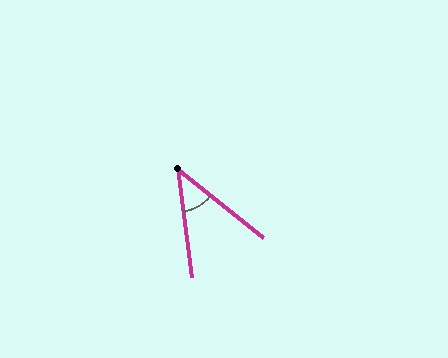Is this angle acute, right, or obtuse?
It is acute.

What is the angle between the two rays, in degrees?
Approximately 44 degrees.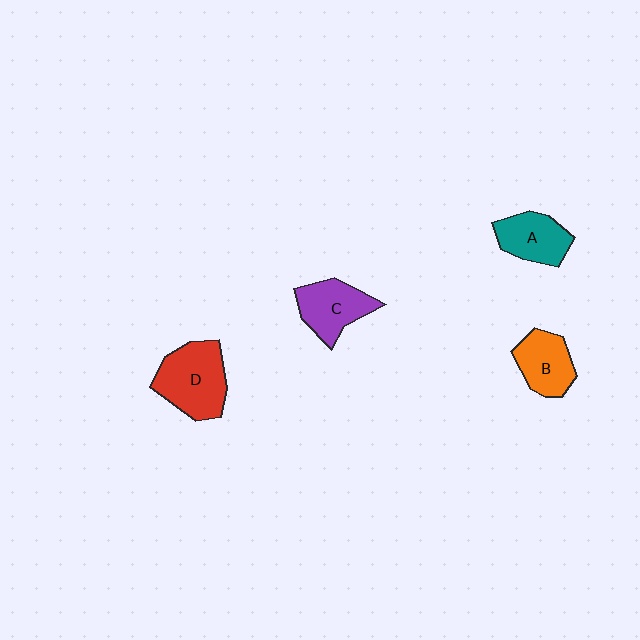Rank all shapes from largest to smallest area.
From largest to smallest: D (red), C (purple), B (orange), A (teal).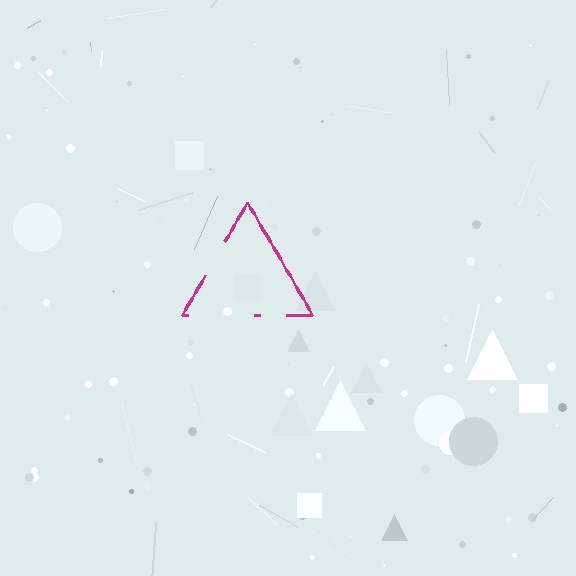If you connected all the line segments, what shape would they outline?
They would outline a triangle.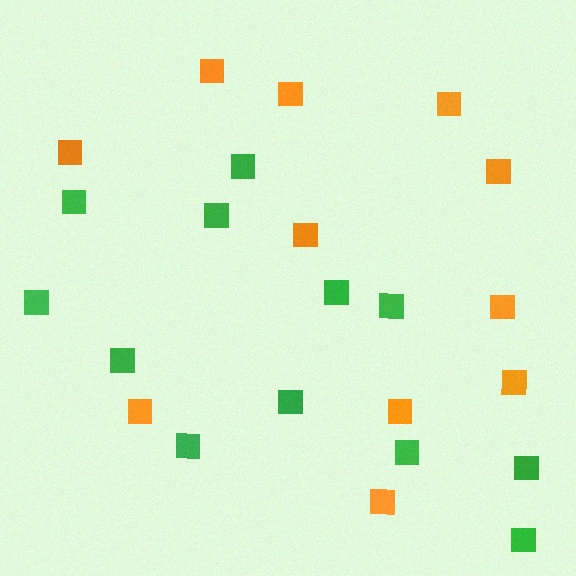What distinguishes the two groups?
There are 2 groups: one group of orange squares (11) and one group of green squares (12).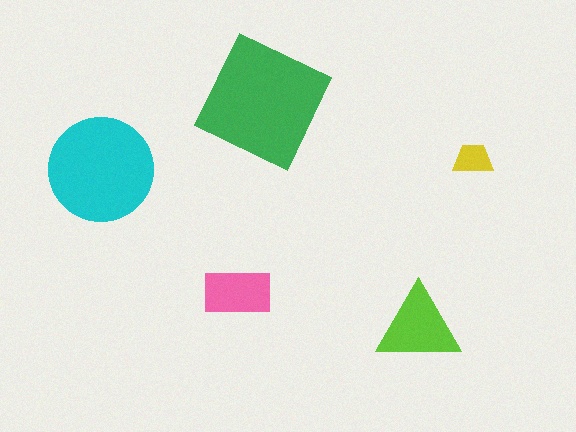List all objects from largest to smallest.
The green square, the cyan circle, the lime triangle, the pink rectangle, the yellow trapezoid.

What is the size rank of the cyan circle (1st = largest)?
2nd.